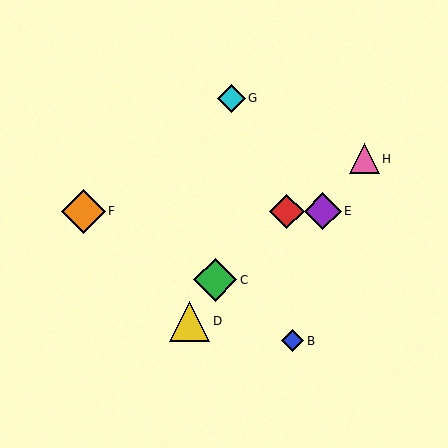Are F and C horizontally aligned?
No, F is at y≈211 and C is at y≈280.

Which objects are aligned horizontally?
Objects A, E, F are aligned horizontally.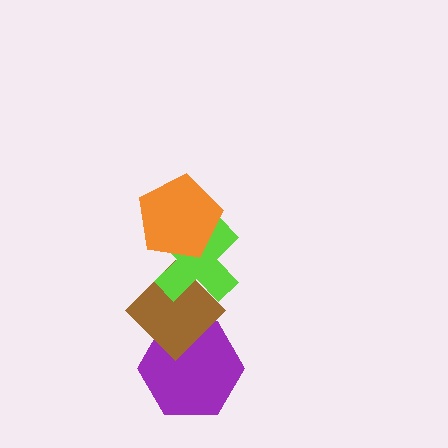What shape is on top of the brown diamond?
The lime cross is on top of the brown diamond.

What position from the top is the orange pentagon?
The orange pentagon is 1st from the top.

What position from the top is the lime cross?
The lime cross is 2nd from the top.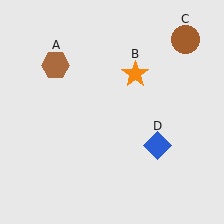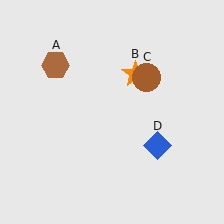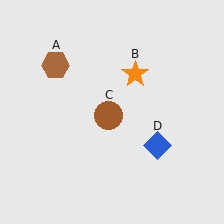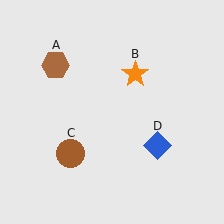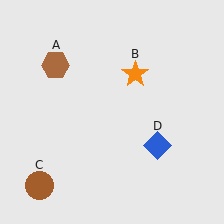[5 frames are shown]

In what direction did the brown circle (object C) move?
The brown circle (object C) moved down and to the left.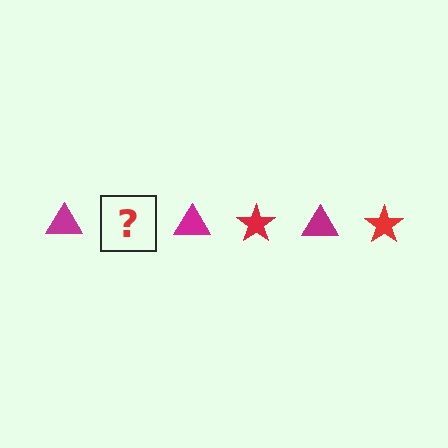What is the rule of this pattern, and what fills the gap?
The rule is that the pattern alternates between magenta triangle and red star. The gap should be filled with a red star.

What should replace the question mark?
The question mark should be replaced with a red star.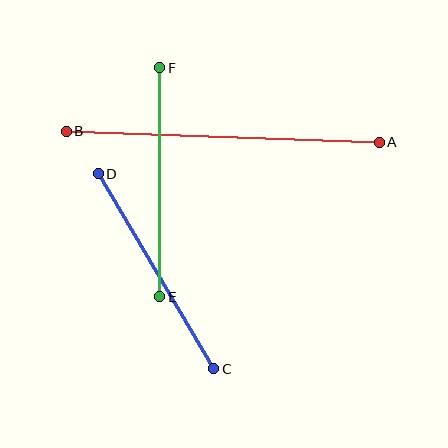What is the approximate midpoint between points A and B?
The midpoint is at approximately (223, 137) pixels.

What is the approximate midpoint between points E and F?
The midpoint is at approximately (160, 182) pixels.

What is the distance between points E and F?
The distance is approximately 229 pixels.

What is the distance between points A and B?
The distance is approximately 313 pixels.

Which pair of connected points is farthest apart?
Points A and B are farthest apart.